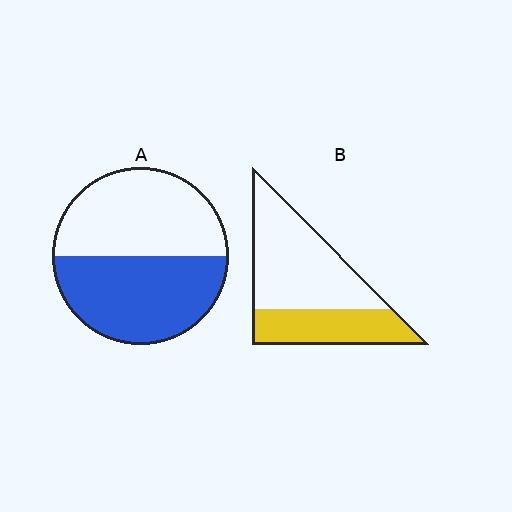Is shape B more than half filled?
No.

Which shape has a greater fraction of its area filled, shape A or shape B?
Shape A.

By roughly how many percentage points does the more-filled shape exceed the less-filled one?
By roughly 15 percentage points (A over B).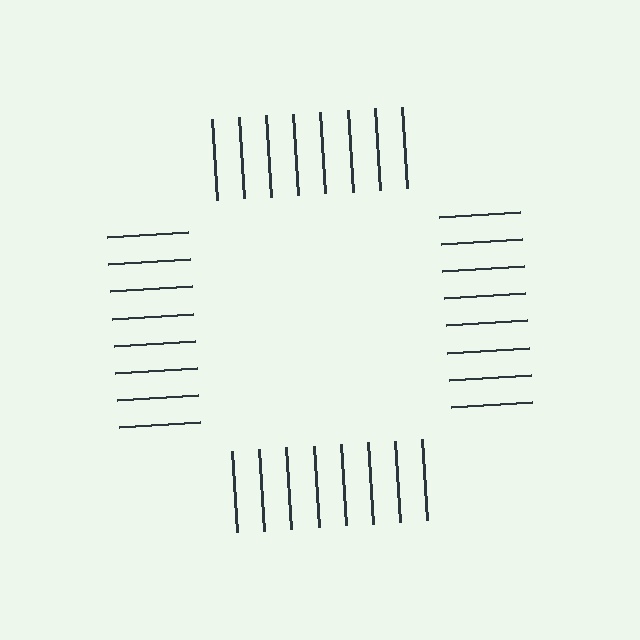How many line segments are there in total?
32 — 8 along each of the 4 edges.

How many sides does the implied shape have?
4 sides — the line-ends trace a square.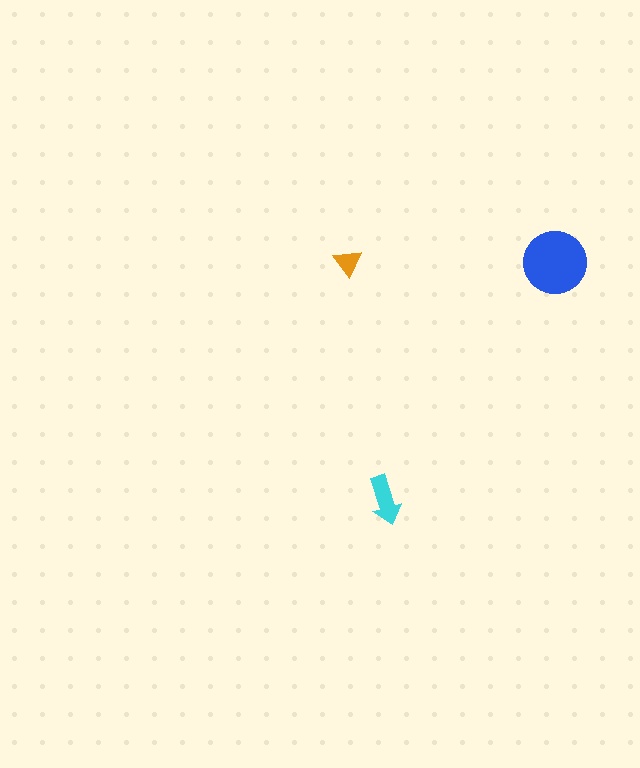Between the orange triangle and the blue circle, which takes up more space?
The blue circle.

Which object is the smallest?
The orange triangle.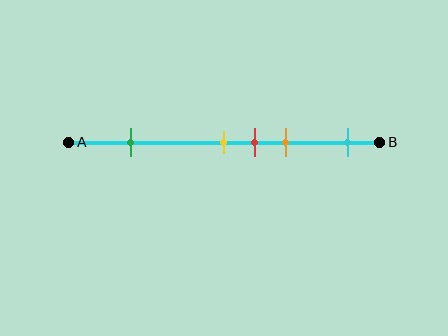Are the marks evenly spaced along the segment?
No, the marks are not evenly spaced.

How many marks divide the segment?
There are 5 marks dividing the segment.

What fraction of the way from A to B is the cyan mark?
The cyan mark is approximately 90% (0.9) of the way from A to B.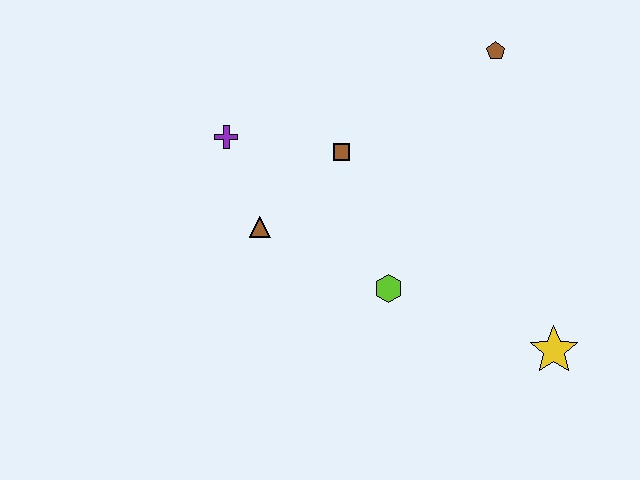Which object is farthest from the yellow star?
The purple cross is farthest from the yellow star.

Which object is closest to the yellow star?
The lime hexagon is closest to the yellow star.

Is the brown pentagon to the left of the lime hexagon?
No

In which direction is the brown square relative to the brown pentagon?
The brown square is to the left of the brown pentagon.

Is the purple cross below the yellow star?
No